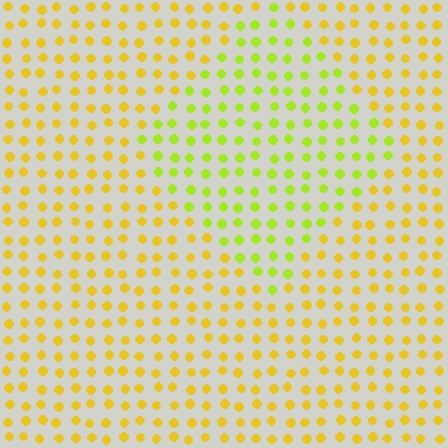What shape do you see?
I see a diamond.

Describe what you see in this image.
The image is filled with small yellow elements in a uniform arrangement. A diamond-shaped region is visible where the elements are tinted to a slightly different hue, forming a subtle color boundary.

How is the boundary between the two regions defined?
The boundary is defined purely by a slight shift in hue (about 33 degrees). Spacing, size, and orientation are identical on both sides.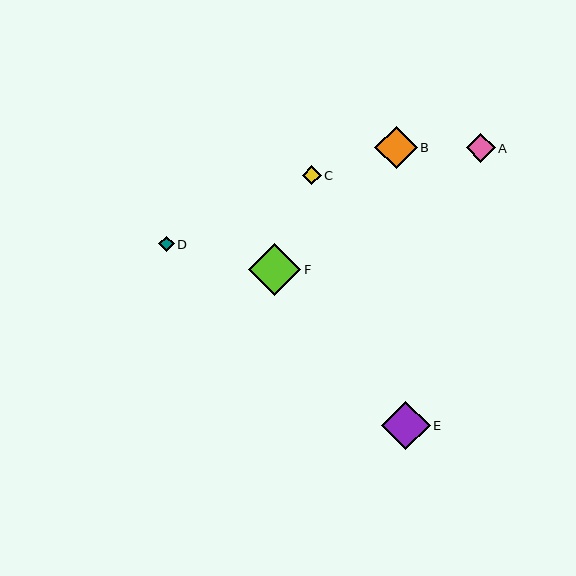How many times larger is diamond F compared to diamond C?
Diamond F is approximately 2.9 times the size of diamond C.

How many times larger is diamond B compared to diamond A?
Diamond B is approximately 1.5 times the size of diamond A.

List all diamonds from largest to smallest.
From largest to smallest: F, E, B, A, C, D.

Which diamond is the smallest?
Diamond D is the smallest with a size of approximately 16 pixels.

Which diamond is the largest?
Diamond F is the largest with a size of approximately 53 pixels.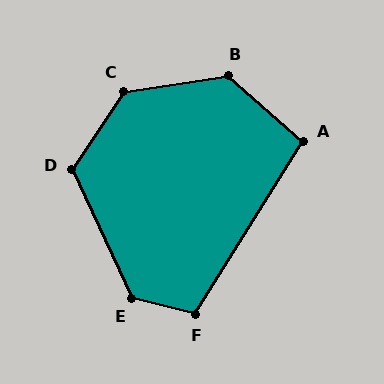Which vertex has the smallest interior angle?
A, at approximately 100 degrees.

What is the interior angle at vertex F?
Approximately 108 degrees (obtuse).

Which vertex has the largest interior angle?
C, at approximately 132 degrees.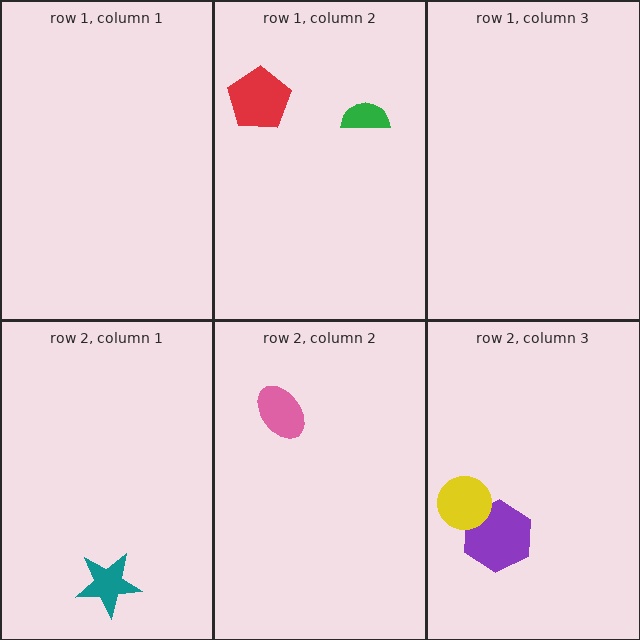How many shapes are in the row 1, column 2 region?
2.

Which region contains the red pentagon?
The row 1, column 2 region.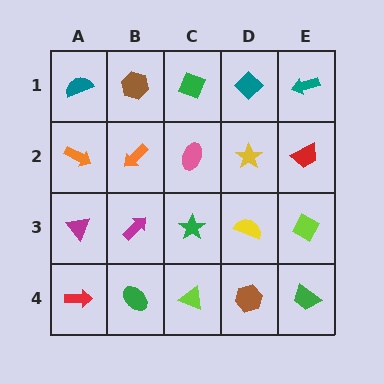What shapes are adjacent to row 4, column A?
A magenta triangle (row 3, column A), a green ellipse (row 4, column B).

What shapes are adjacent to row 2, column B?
A brown hexagon (row 1, column B), a magenta arrow (row 3, column B), an orange arrow (row 2, column A), a pink ellipse (row 2, column C).